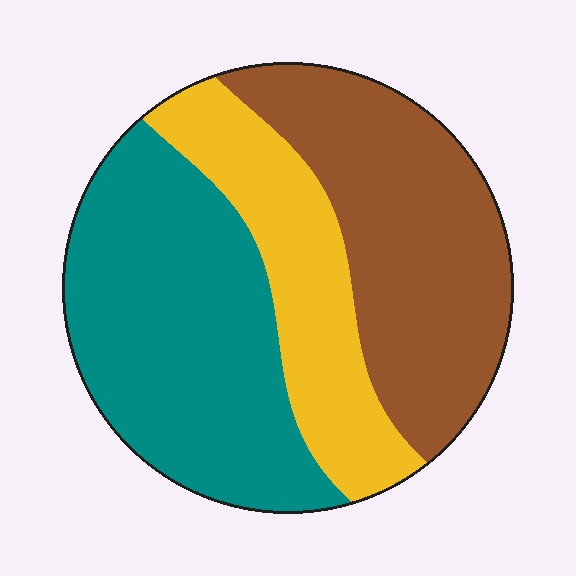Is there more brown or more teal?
Teal.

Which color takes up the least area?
Yellow, at roughly 25%.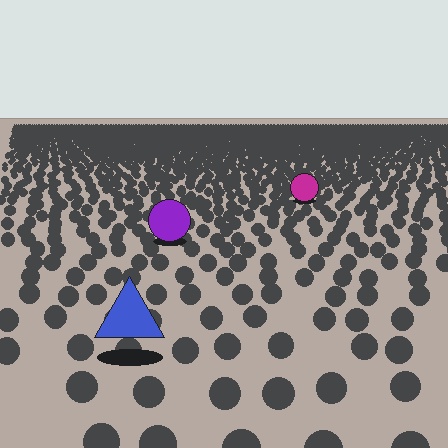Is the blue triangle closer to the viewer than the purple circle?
Yes. The blue triangle is closer — you can tell from the texture gradient: the ground texture is coarser near it.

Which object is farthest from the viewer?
The magenta circle is farthest from the viewer. It appears smaller and the ground texture around it is denser.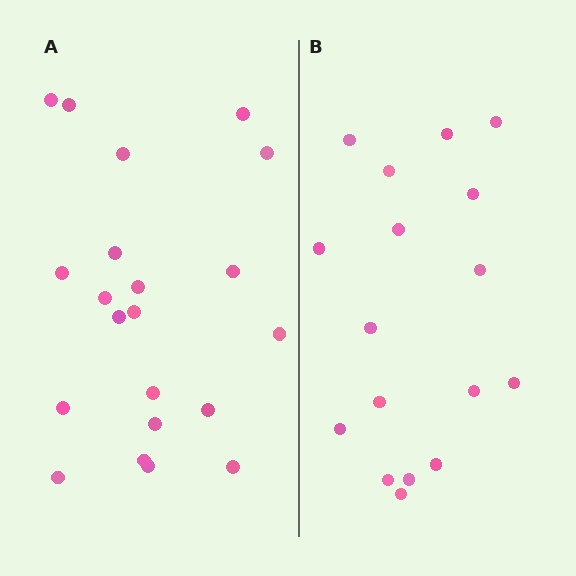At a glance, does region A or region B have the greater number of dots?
Region A (the left region) has more dots.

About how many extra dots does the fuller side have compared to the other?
Region A has about 4 more dots than region B.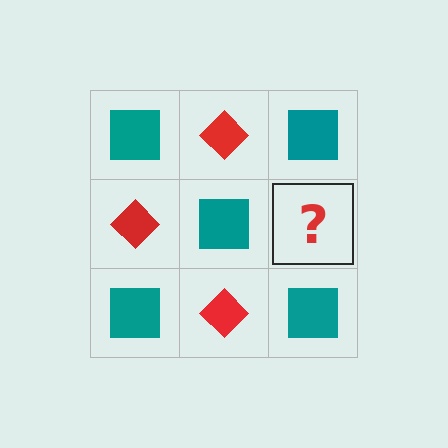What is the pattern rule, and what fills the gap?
The rule is that it alternates teal square and red diamond in a checkerboard pattern. The gap should be filled with a red diamond.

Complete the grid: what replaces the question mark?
The question mark should be replaced with a red diamond.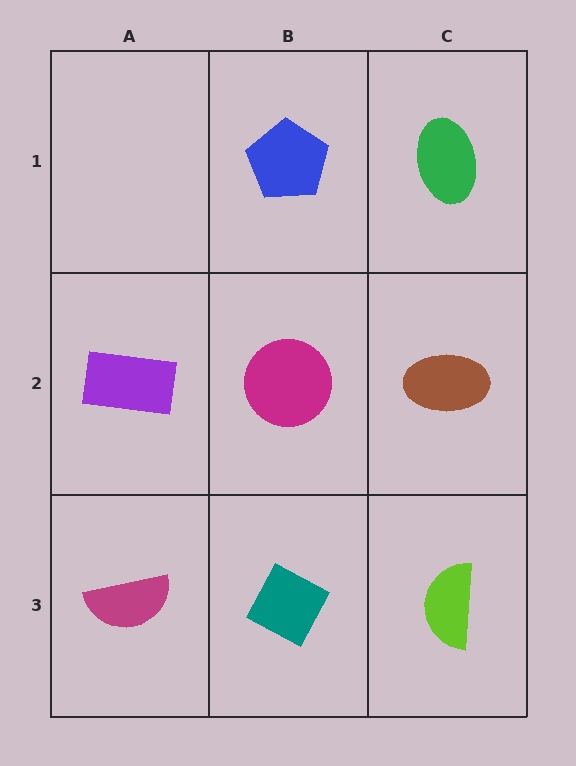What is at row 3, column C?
A lime semicircle.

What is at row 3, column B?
A teal diamond.